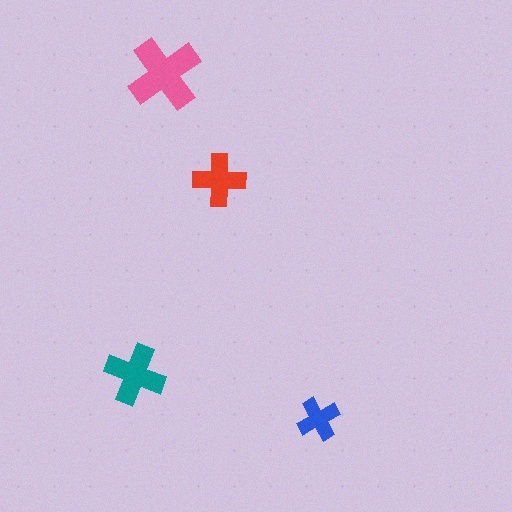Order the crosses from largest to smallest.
the pink one, the teal one, the red one, the blue one.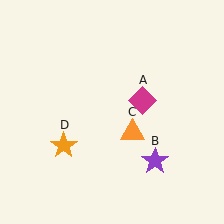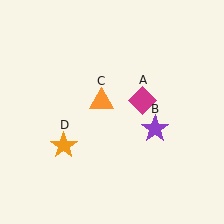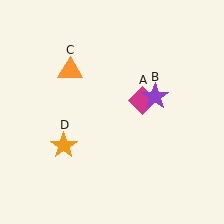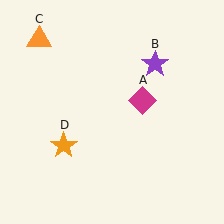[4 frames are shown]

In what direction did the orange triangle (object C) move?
The orange triangle (object C) moved up and to the left.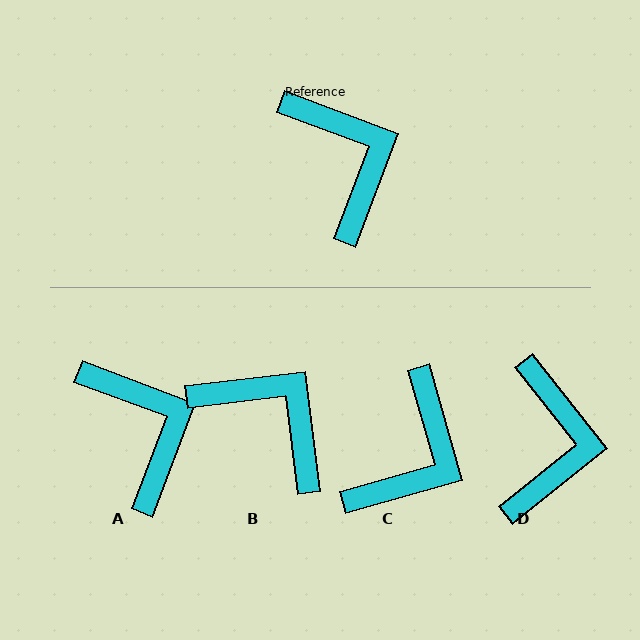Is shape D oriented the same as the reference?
No, it is off by about 31 degrees.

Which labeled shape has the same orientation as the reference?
A.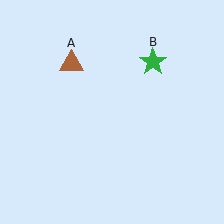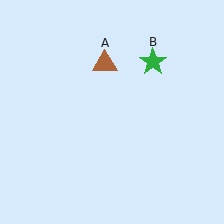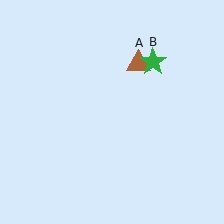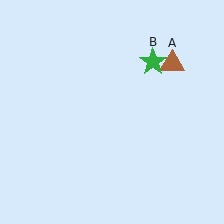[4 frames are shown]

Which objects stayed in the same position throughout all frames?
Green star (object B) remained stationary.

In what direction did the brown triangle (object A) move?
The brown triangle (object A) moved right.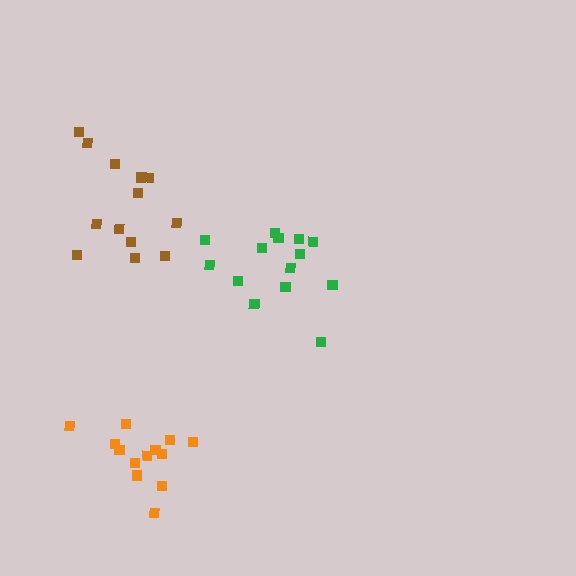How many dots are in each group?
Group 1: 14 dots, Group 2: 13 dots, Group 3: 13 dots (40 total).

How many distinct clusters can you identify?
There are 3 distinct clusters.